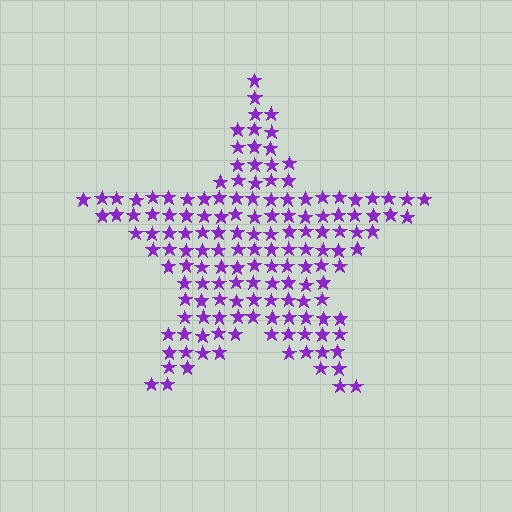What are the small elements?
The small elements are stars.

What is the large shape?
The large shape is a star.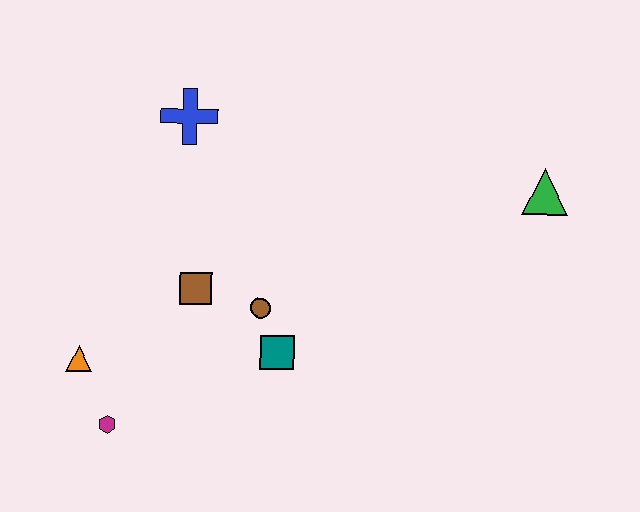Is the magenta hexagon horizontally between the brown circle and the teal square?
No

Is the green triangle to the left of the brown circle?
No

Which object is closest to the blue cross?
The brown square is closest to the blue cross.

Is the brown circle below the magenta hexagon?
No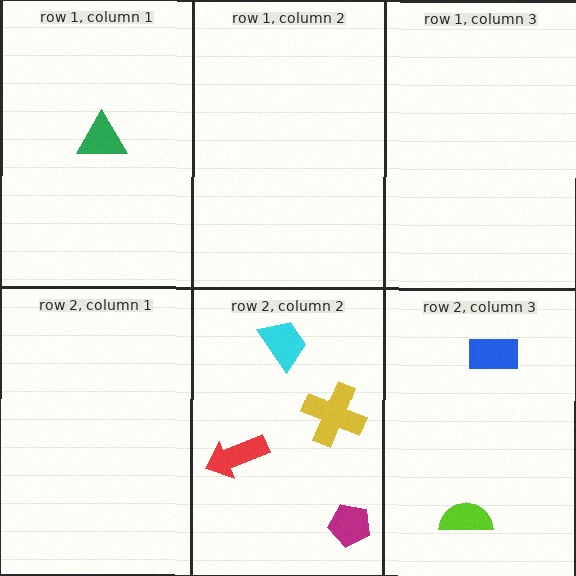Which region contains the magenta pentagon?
The row 2, column 2 region.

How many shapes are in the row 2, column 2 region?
4.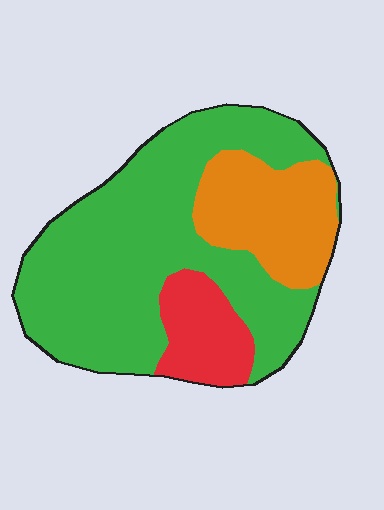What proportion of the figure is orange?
Orange covers about 20% of the figure.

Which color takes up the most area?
Green, at roughly 65%.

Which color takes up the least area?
Red, at roughly 15%.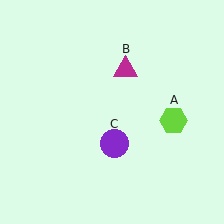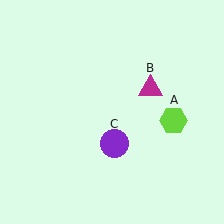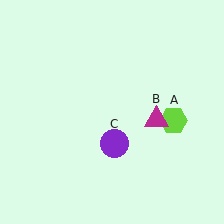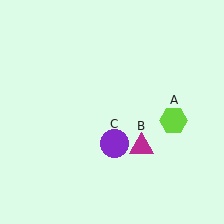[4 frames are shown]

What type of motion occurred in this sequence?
The magenta triangle (object B) rotated clockwise around the center of the scene.